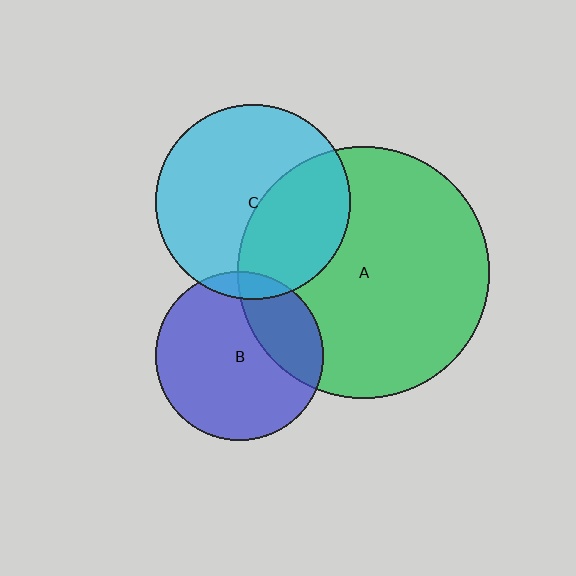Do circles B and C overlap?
Yes.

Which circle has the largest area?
Circle A (green).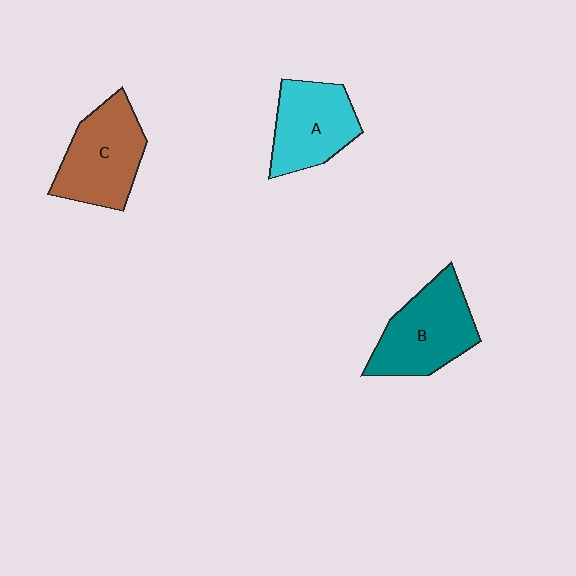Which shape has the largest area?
Shape B (teal).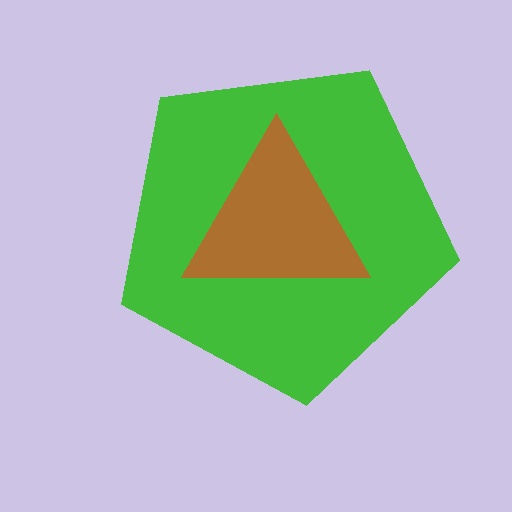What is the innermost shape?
The brown triangle.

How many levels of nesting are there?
2.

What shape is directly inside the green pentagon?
The brown triangle.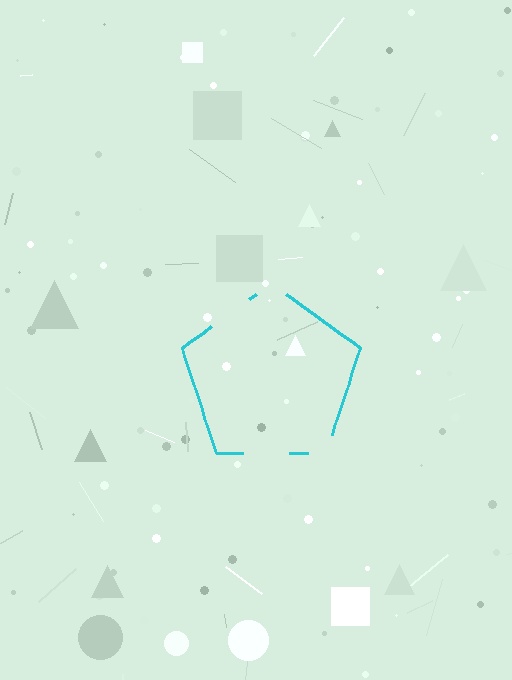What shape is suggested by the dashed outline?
The dashed outline suggests a pentagon.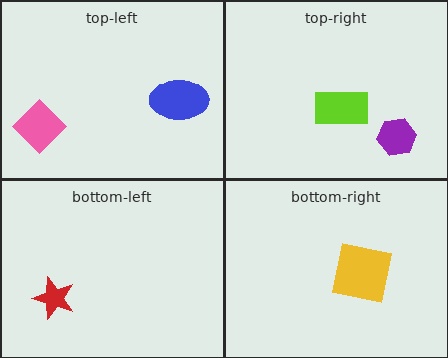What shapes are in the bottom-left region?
The red star.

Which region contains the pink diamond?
The top-left region.